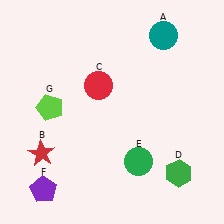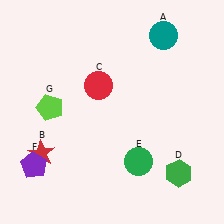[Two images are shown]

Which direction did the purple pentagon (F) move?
The purple pentagon (F) moved up.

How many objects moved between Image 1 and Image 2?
1 object moved between the two images.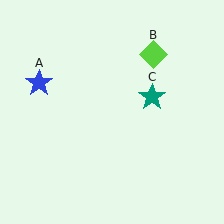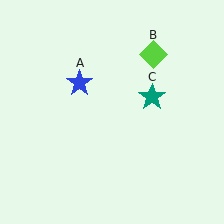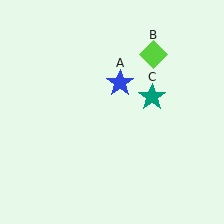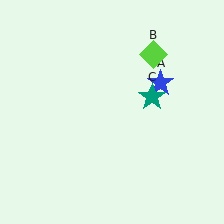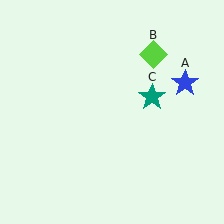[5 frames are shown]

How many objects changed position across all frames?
1 object changed position: blue star (object A).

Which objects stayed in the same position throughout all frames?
Lime diamond (object B) and teal star (object C) remained stationary.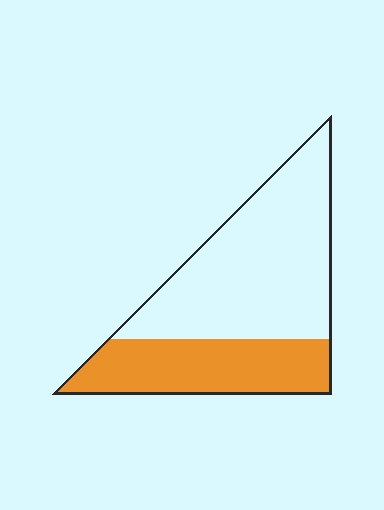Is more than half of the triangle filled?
No.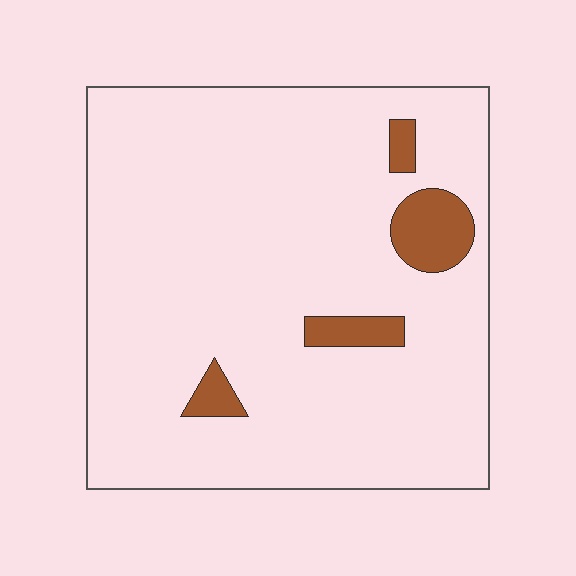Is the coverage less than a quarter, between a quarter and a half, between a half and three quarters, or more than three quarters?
Less than a quarter.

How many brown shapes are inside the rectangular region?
4.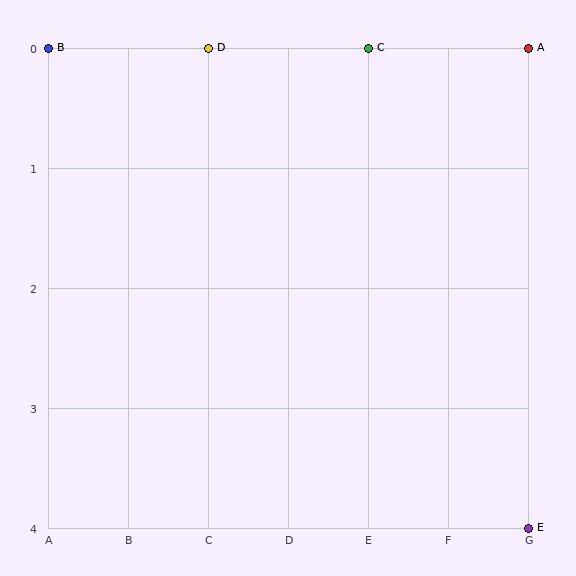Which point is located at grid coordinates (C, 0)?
Point D is at (C, 0).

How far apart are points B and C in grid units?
Points B and C are 4 columns apart.